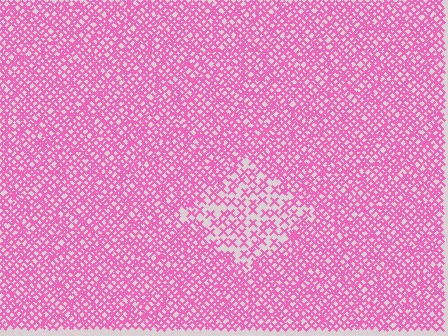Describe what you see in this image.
The image contains small pink elements arranged at two different densities. A diamond-shaped region is visible where the elements are less densely packed than the surrounding area.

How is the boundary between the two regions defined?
The boundary is defined by a change in element density (approximately 2.1x ratio). All elements are the same color, size, and shape.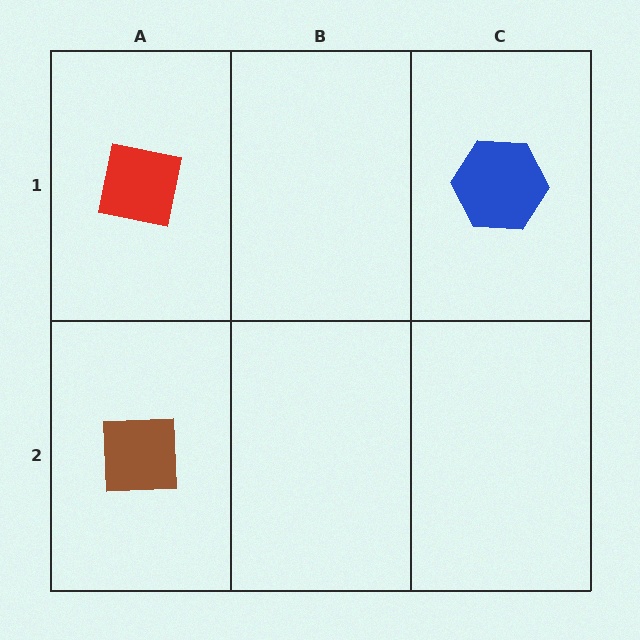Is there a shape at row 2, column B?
No, that cell is empty.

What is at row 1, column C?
A blue hexagon.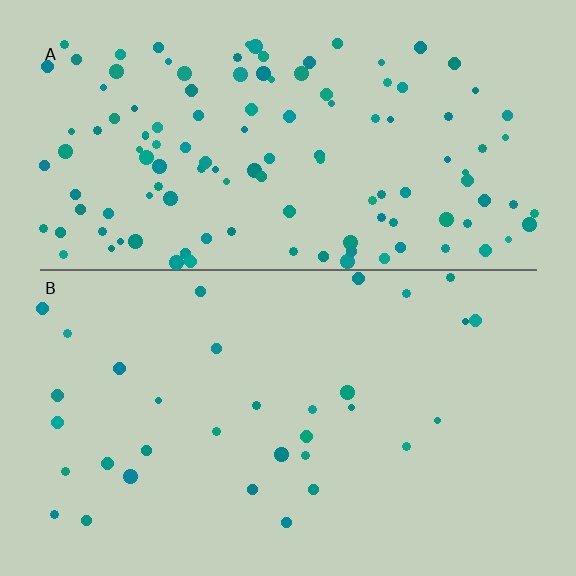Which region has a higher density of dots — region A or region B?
A (the top).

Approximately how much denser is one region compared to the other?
Approximately 3.8× — region A over region B.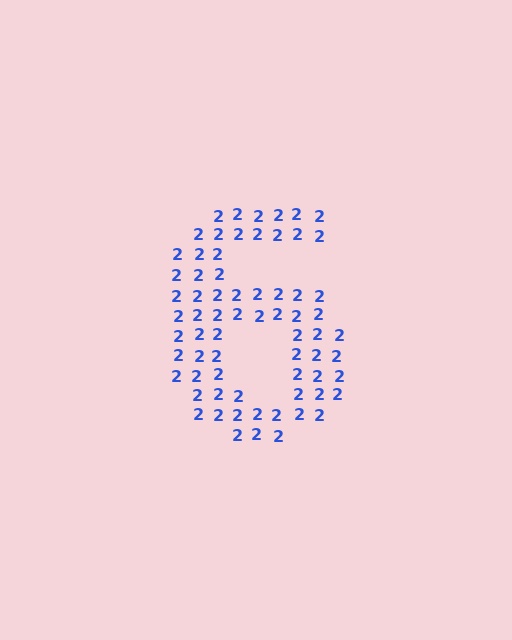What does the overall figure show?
The overall figure shows the digit 6.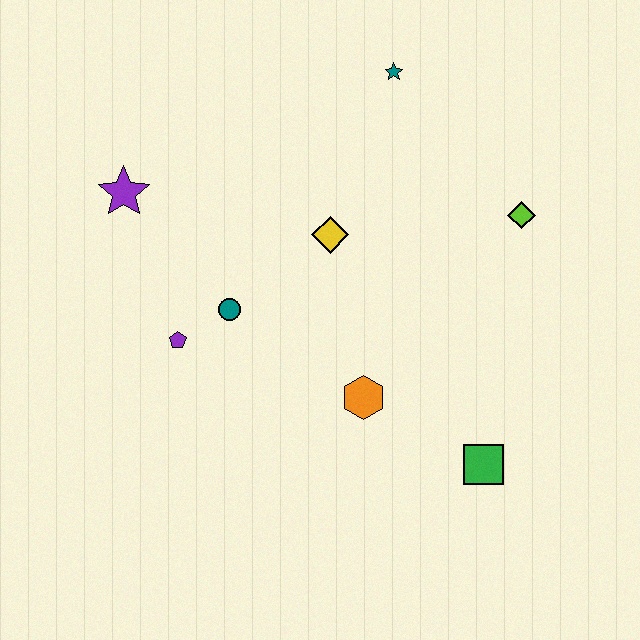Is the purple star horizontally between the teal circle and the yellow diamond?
No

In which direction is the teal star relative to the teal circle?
The teal star is above the teal circle.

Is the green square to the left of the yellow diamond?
No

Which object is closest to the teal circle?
The purple pentagon is closest to the teal circle.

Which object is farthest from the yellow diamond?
The green square is farthest from the yellow diamond.